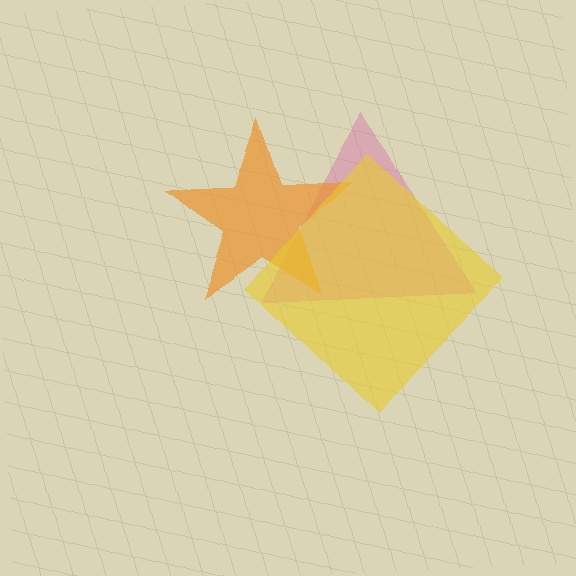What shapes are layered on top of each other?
The layered shapes are: a pink triangle, an orange star, a yellow diamond.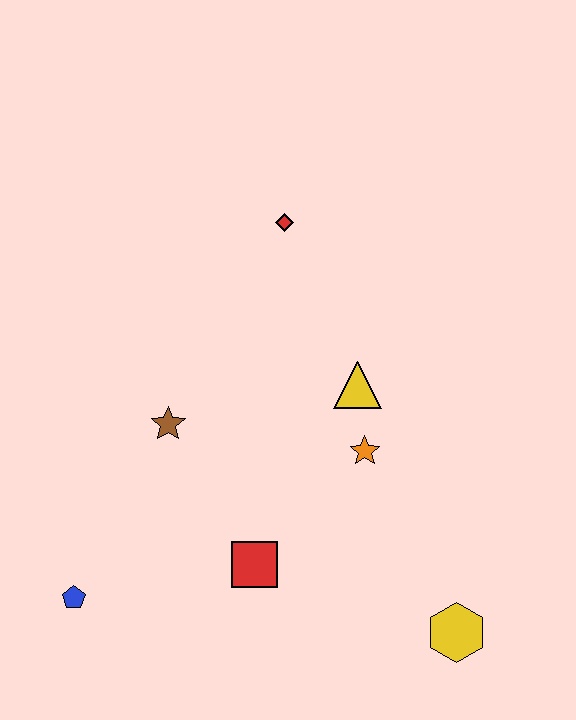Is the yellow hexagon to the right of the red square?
Yes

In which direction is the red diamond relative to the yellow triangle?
The red diamond is above the yellow triangle.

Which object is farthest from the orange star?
The blue pentagon is farthest from the orange star.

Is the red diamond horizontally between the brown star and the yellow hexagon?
Yes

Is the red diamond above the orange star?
Yes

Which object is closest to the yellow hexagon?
The orange star is closest to the yellow hexagon.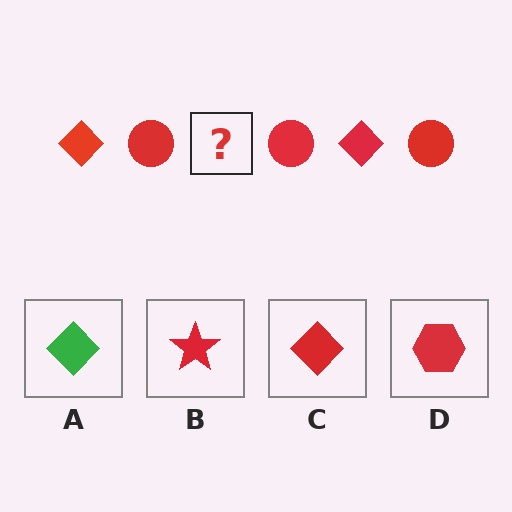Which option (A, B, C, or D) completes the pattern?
C.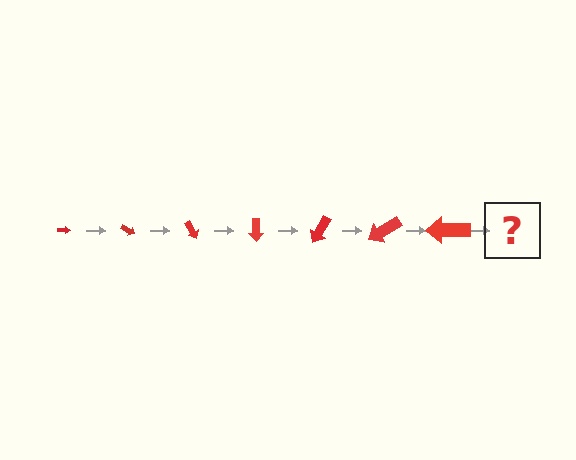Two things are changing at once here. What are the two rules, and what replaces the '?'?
The two rules are that the arrow grows larger each step and it rotates 30 degrees each step. The '?' should be an arrow, larger than the previous one and rotated 210 degrees from the start.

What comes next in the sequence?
The next element should be an arrow, larger than the previous one and rotated 210 degrees from the start.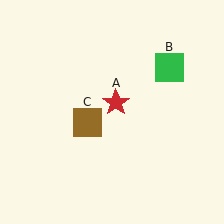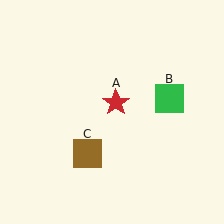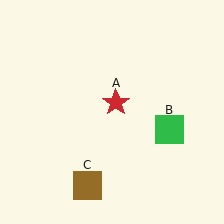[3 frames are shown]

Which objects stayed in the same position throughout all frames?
Red star (object A) remained stationary.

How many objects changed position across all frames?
2 objects changed position: green square (object B), brown square (object C).